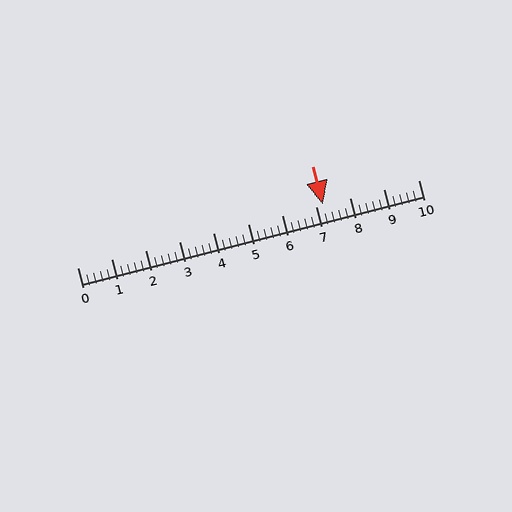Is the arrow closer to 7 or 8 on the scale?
The arrow is closer to 7.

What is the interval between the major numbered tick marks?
The major tick marks are spaced 1 units apart.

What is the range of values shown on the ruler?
The ruler shows values from 0 to 10.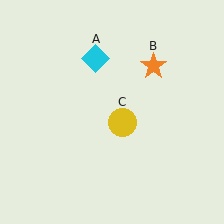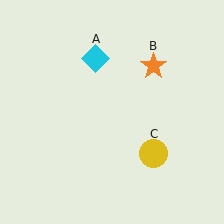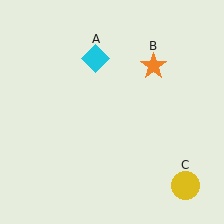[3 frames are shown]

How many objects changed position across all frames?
1 object changed position: yellow circle (object C).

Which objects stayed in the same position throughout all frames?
Cyan diamond (object A) and orange star (object B) remained stationary.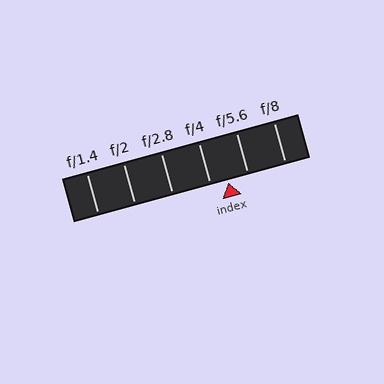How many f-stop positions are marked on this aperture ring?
There are 6 f-stop positions marked.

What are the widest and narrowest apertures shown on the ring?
The widest aperture shown is f/1.4 and the narrowest is f/8.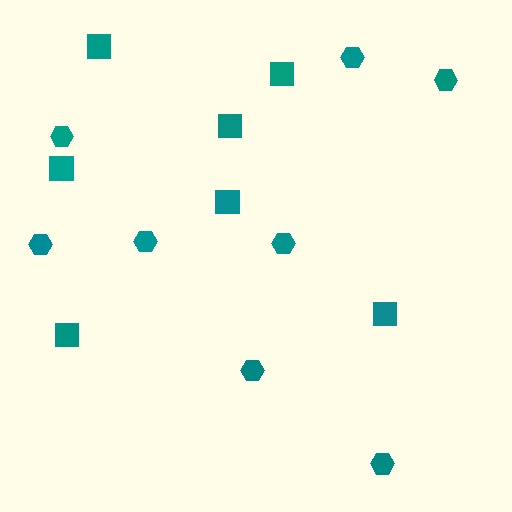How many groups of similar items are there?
There are 2 groups: one group of squares (7) and one group of hexagons (8).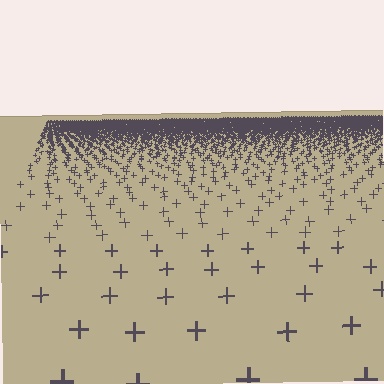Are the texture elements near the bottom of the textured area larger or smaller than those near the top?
Larger. Near the bottom, elements are closer to the viewer and appear at a bigger on-screen size.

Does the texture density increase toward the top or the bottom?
Density increases toward the top.